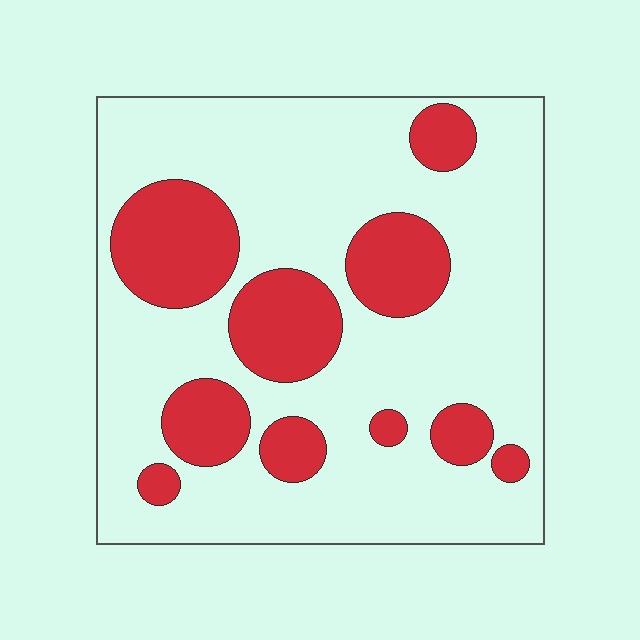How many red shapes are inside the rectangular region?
10.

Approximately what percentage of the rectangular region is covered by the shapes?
Approximately 25%.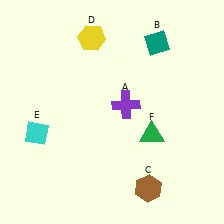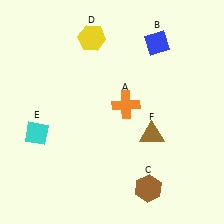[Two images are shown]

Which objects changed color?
A changed from purple to orange. B changed from teal to blue. F changed from green to brown.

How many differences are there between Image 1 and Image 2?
There are 3 differences between the two images.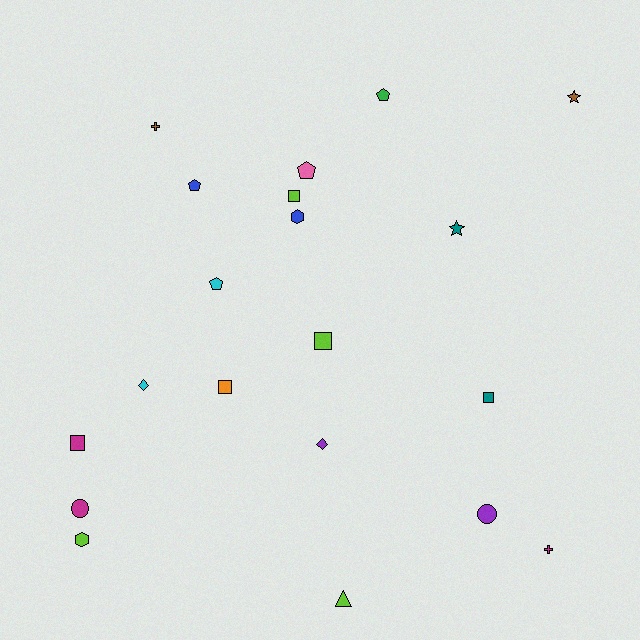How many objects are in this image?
There are 20 objects.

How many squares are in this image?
There are 5 squares.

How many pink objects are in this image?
There is 1 pink object.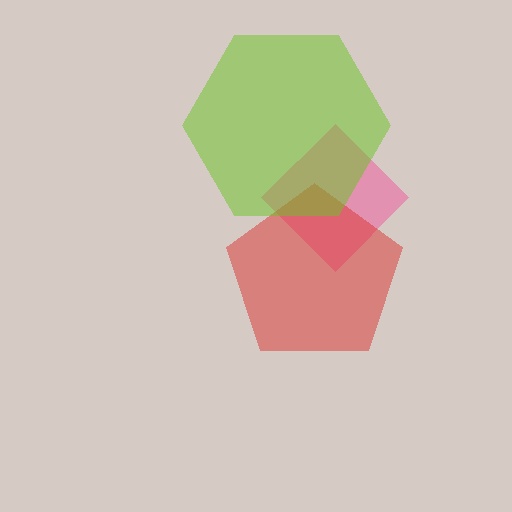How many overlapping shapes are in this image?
There are 3 overlapping shapes in the image.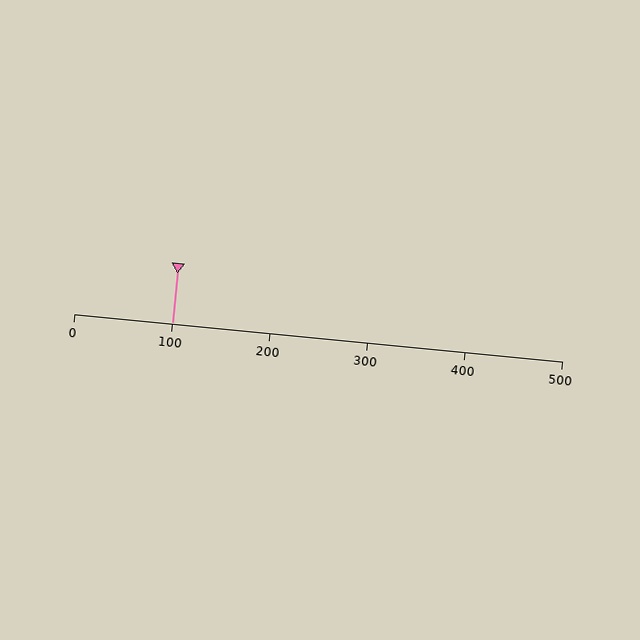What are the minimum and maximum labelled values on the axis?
The axis runs from 0 to 500.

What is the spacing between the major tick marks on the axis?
The major ticks are spaced 100 apart.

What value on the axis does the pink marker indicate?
The marker indicates approximately 100.